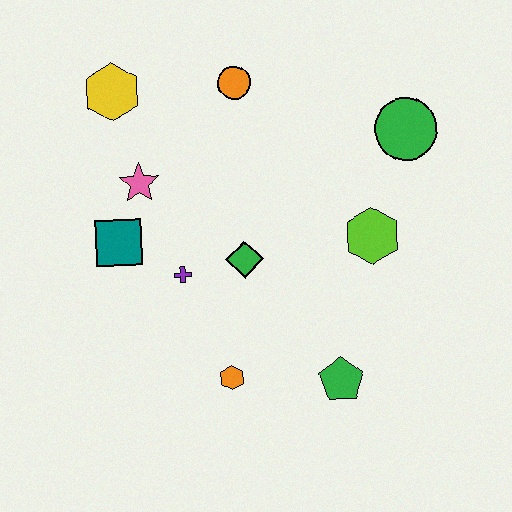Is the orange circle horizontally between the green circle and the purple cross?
Yes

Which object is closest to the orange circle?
The yellow hexagon is closest to the orange circle.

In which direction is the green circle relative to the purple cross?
The green circle is to the right of the purple cross.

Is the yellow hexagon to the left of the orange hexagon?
Yes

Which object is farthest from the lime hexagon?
The yellow hexagon is farthest from the lime hexagon.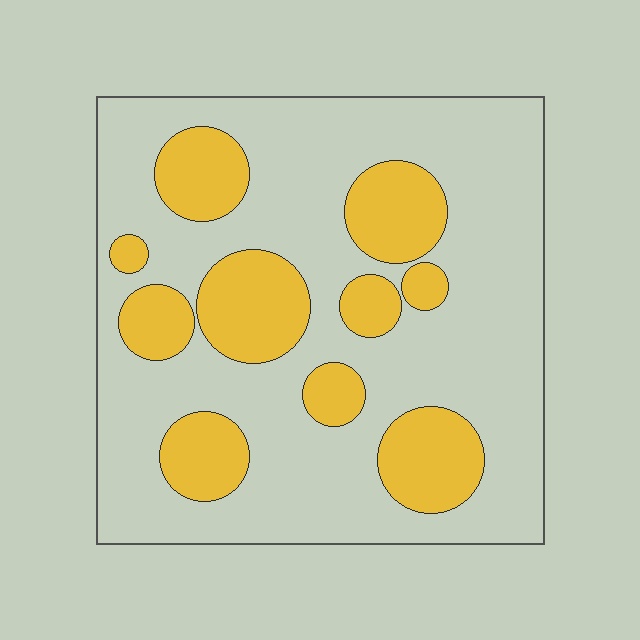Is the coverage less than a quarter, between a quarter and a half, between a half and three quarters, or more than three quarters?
Between a quarter and a half.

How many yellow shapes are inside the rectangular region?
10.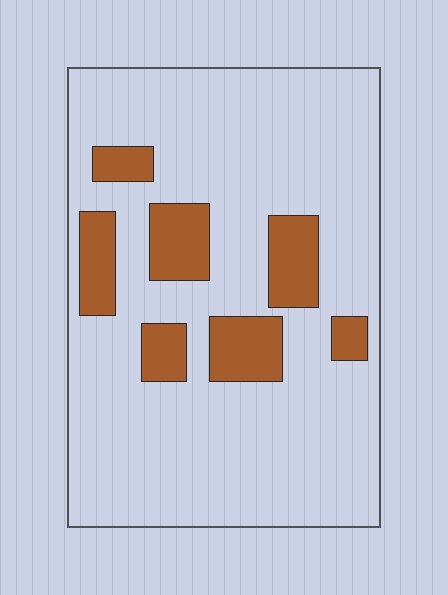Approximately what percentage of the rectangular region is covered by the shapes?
Approximately 15%.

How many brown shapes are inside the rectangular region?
7.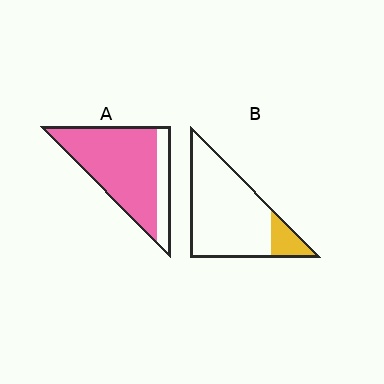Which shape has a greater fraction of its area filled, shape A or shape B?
Shape A.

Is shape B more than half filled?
No.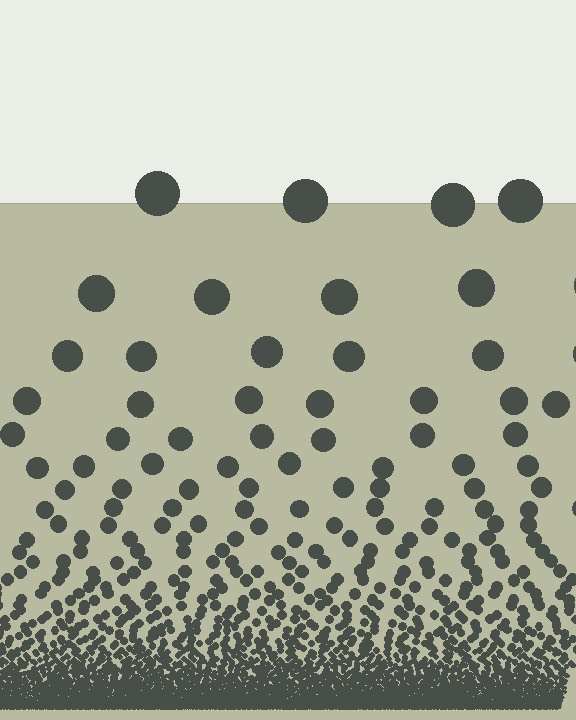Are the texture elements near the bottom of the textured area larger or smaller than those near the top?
Smaller. The gradient is inverted — elements near the bottom are smaller and denser.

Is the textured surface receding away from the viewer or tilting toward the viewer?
The surface appears to tilt toward the viewer. Texture elements get larger and sparser toward the top.